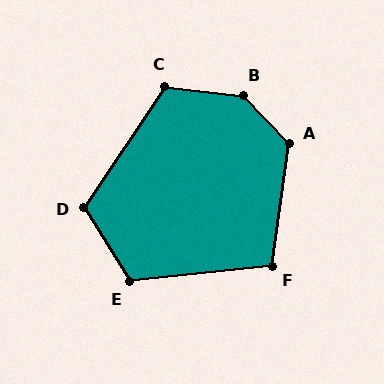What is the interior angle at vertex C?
Approximately 117 degrees (obtuse).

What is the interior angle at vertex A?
Approximately 128 degrees (obtuse).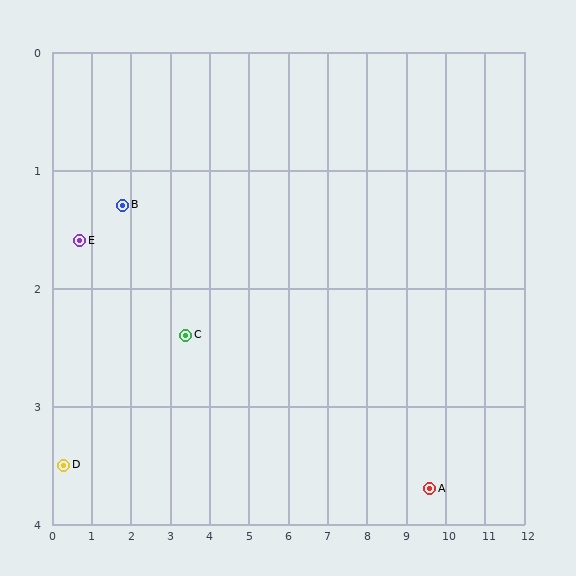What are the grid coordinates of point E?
Point E is at approximately (0.7, 1.6).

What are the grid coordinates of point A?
Point A is at approximately (9.6, 3.7).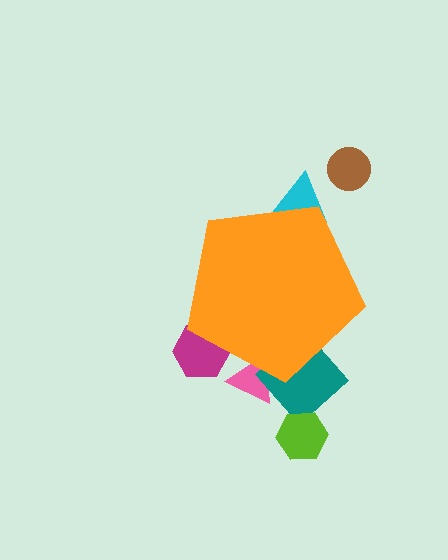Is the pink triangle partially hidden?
Yes, the pink triangle is partially hidden behind the orange pentagon.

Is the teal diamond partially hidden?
Yes, the teal diamond is partially hidden behind the orange pentagon.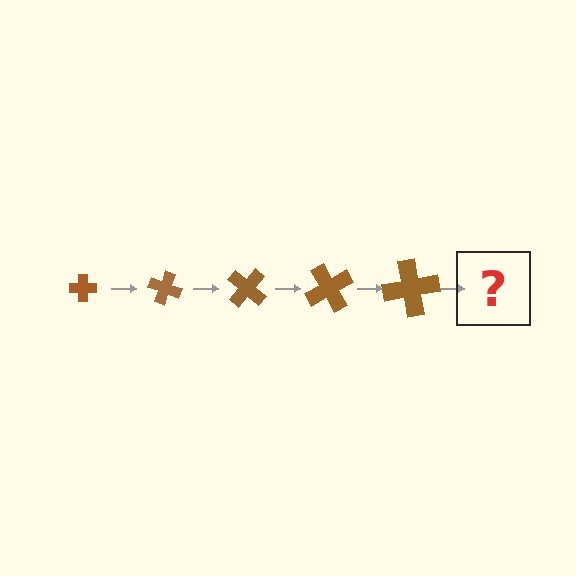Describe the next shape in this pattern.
It should be a cross, larger than the previous one and rotated 100 degrees from the start.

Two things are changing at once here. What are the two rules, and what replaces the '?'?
The two rules are that the cross grows larger each step and it rotates 20 degrees each step. The '?' should be a cross, larger than the previous one and rotated 100 degrees from the start.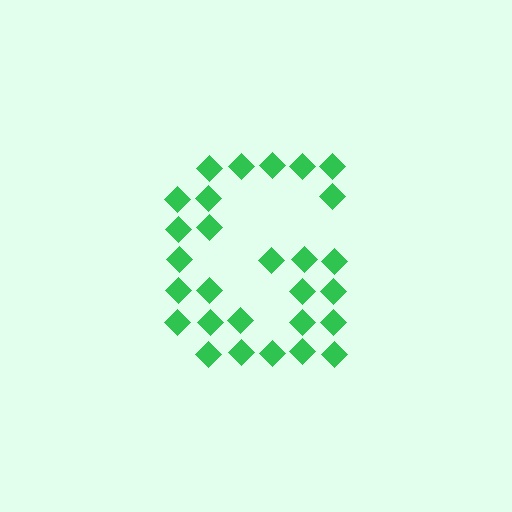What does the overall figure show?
The overall figure shows the letter G.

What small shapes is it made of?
It is made of small diamonds.